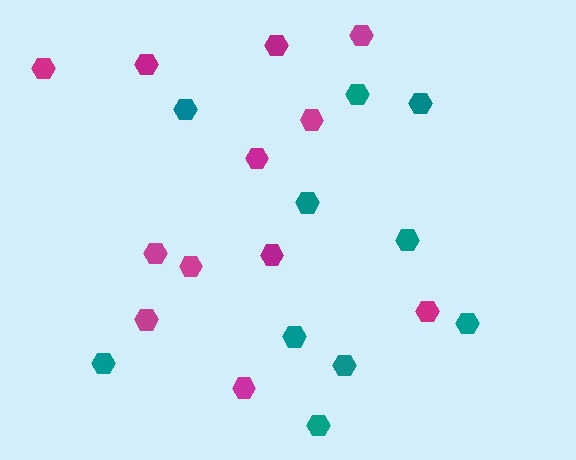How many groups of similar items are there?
There are 2 groups: one group of teal hexagons (10) and one group of magenta hexagons (12).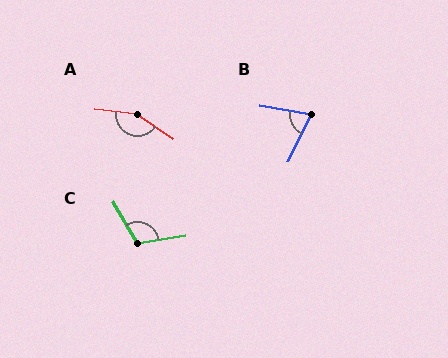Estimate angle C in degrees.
Approximately 111 degrees.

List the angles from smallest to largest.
B (74°), C (111°), A (152°).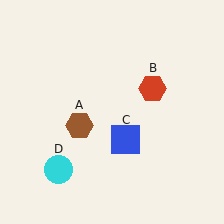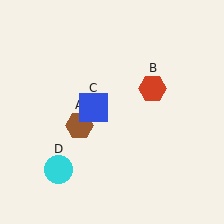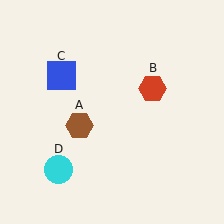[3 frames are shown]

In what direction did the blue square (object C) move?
The blue square (object C) moved up and to the left.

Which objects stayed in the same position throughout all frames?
Brown hexagon (object A) and red hexagon (object B) and cyan circle (object D) remained stationary.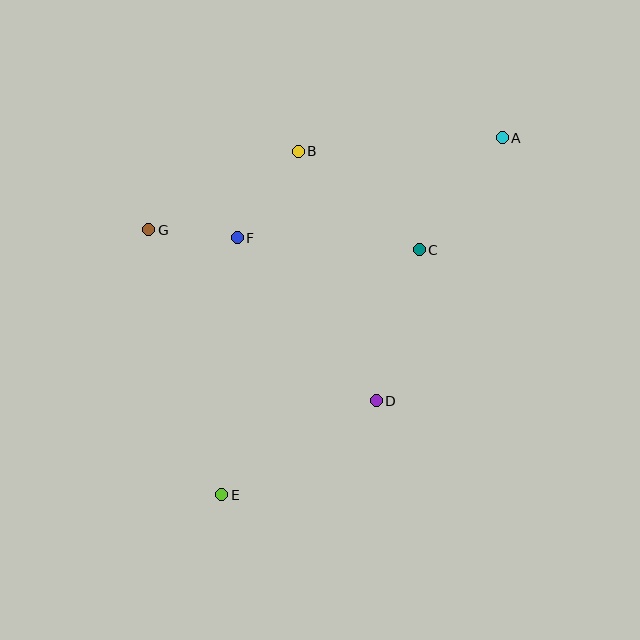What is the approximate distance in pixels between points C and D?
The distance between C and D is approximately 157 pixels.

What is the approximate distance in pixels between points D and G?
The distance between D and G is approximately 284 pixels.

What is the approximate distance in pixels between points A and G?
The distance between A and G is approximately 365 pixels.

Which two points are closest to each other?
Points F and G are closest to each other.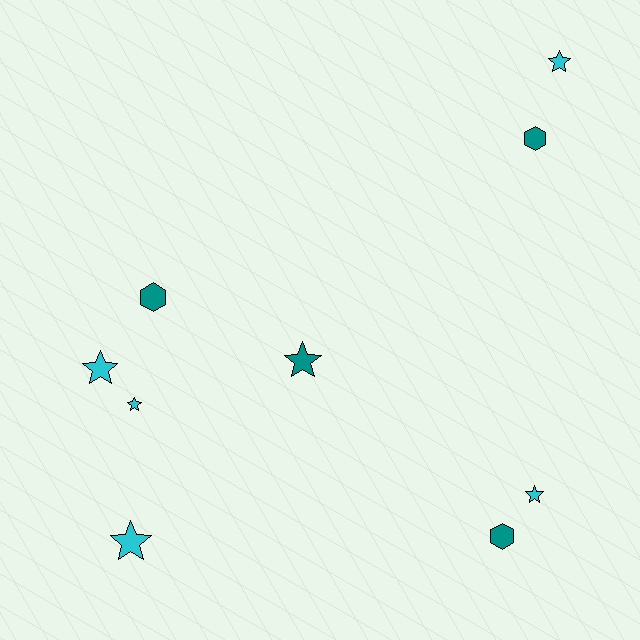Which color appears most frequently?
Cyan, with 5 objects.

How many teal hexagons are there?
There are 3 teal hexagons.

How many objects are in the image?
There are 9 objects.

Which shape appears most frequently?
Star, with 6 objects.